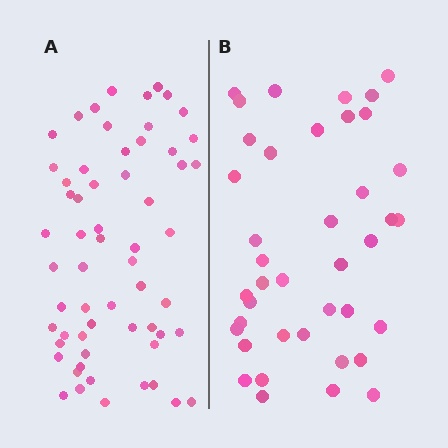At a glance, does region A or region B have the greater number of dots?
Region A (the left region) has more dots.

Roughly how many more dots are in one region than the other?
Region A has approximately 20 more dots than region B.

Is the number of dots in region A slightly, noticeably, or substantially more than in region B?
Region A has substantially more. The ratio is roughly 1.5 to 1.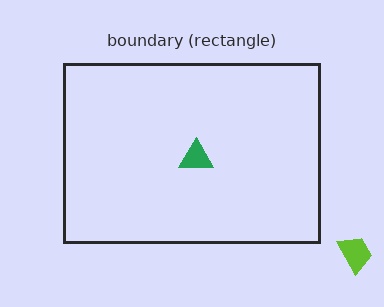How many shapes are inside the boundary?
1 inside, 1 outside.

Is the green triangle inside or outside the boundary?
Inside.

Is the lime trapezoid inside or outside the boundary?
Outside.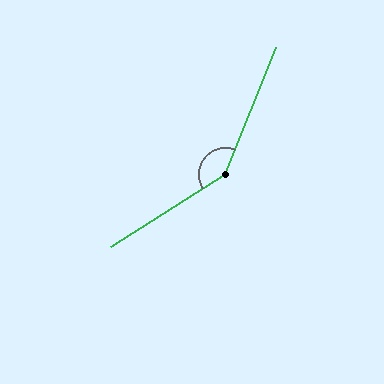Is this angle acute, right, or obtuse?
It is obtuse.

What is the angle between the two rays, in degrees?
Approximately 144 degrees.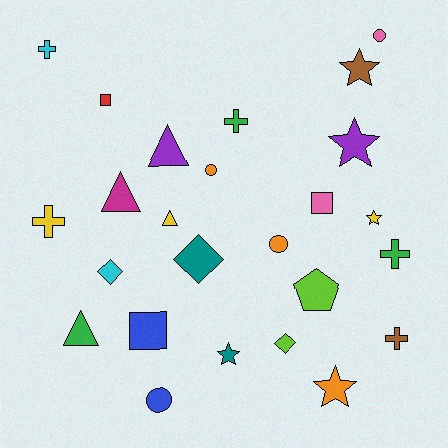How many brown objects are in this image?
There are 2 brown objects.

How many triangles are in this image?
There are 4 triangles.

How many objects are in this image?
There are 25 objects.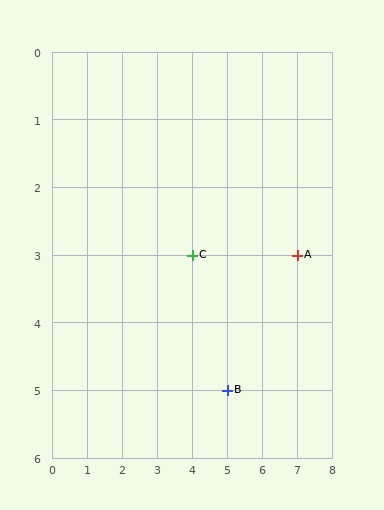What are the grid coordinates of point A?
Point A is at grid coordinates (7, 3).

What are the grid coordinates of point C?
Point C is at grid coordinates (4, 3).